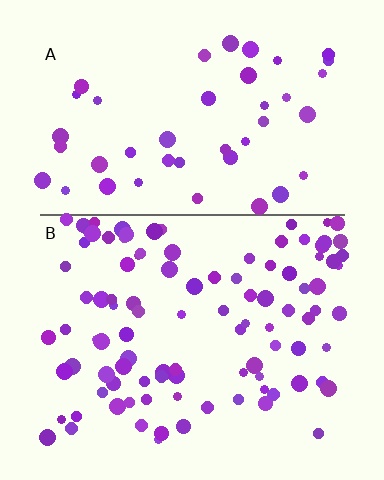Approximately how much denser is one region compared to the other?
Approximately 2.3× — region B over region A.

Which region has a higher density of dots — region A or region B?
B (the bottom).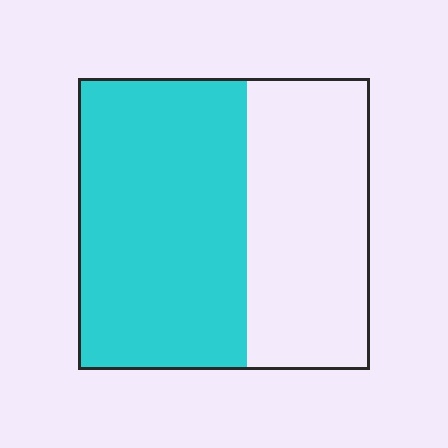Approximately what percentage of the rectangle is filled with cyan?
Approximately 60%.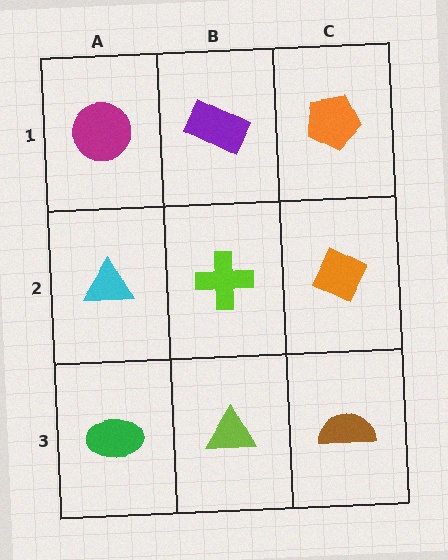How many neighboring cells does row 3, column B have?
3.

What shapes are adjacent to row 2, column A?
A magenta circle (row 1, column A), a green ellipse (row 3, column A), a lime cross (row 2, column B).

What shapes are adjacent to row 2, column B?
A purple rectangle (row 1, column B), a lime triangle (row 3, column B), a cyan triangle (row 2, column A), an orange diamond (row 2, column C).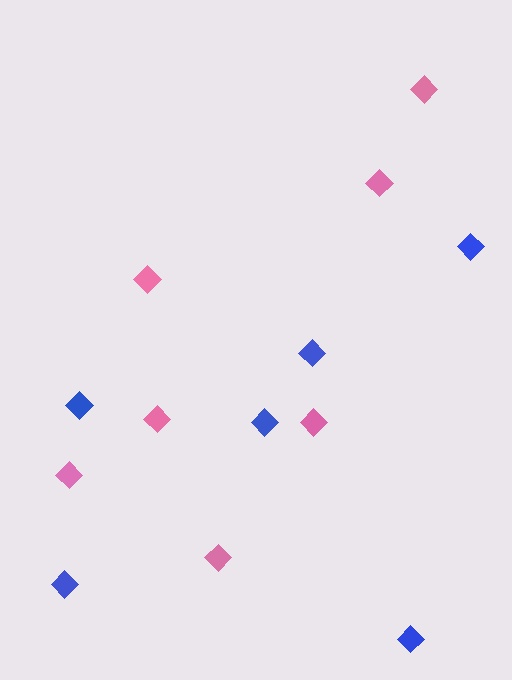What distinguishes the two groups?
There are 2 groups: one group of pink diamonds (7) and one group of blue diamonds (6).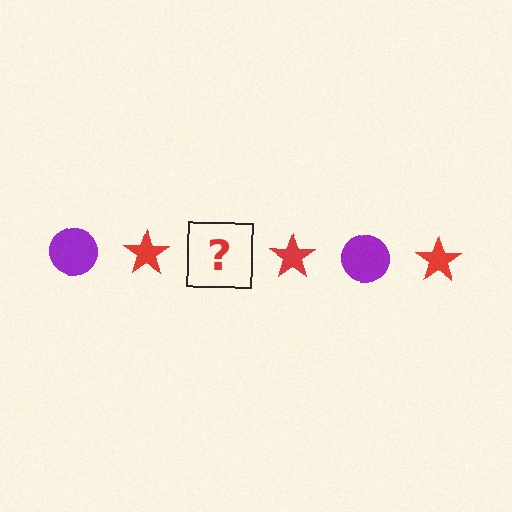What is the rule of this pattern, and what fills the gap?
The rule is that the pattern alternates between purple circle and red star. The gap should be filled with a purple circle.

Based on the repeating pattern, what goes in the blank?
The blank should be a purple circle.